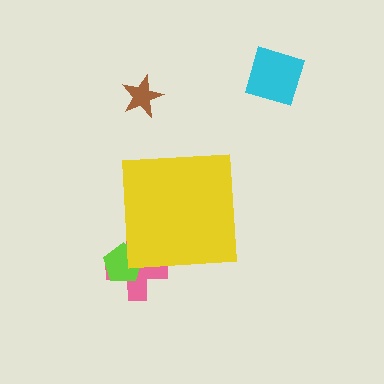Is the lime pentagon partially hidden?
Yes, the lime pentagon is partially hidden behind the yellow square.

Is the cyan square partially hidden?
No, the cyan square is fully visible.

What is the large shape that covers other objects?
A yellow square.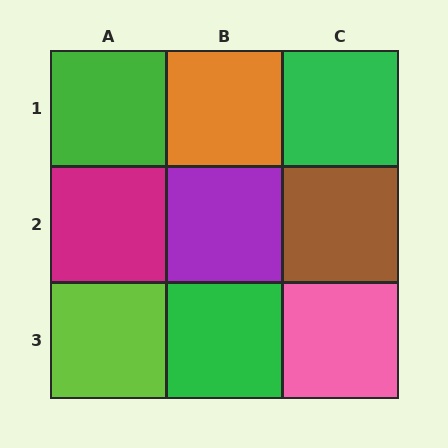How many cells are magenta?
1 cell is magenta.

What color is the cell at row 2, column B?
Purple.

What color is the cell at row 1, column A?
Green.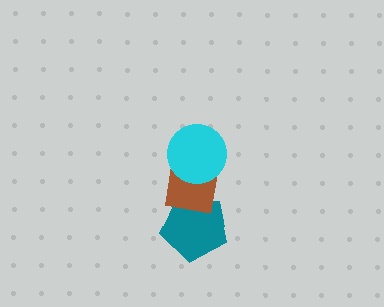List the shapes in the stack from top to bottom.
From top to bottom: the cyan circle, the brown square, the teal pentagon.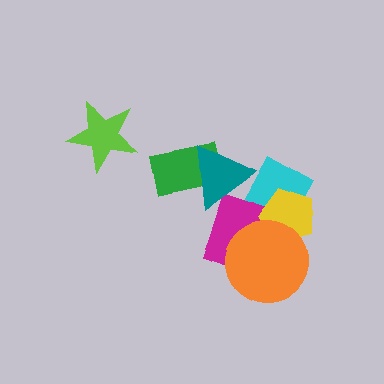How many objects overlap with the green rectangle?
1 object overlaps with the green rectangle.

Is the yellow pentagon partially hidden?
Yes, it is partially covered by another shape.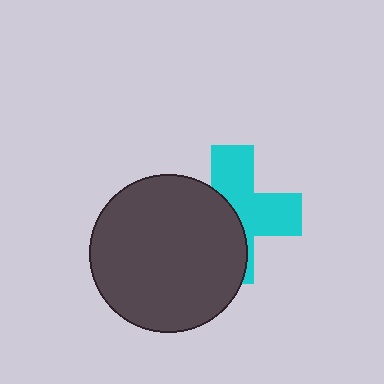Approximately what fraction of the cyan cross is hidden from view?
Roughly 49% of the cyan cross is hidden behind the dark gray circle.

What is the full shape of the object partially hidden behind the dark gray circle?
The partially hidden object is a cyan cross.